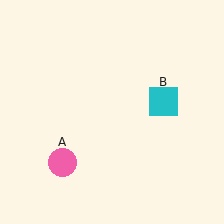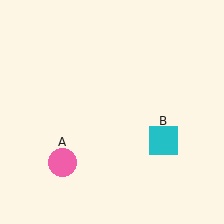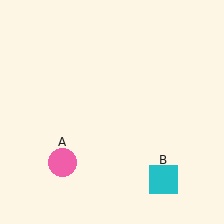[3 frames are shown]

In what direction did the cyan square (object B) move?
The cyan square (object B) moved down.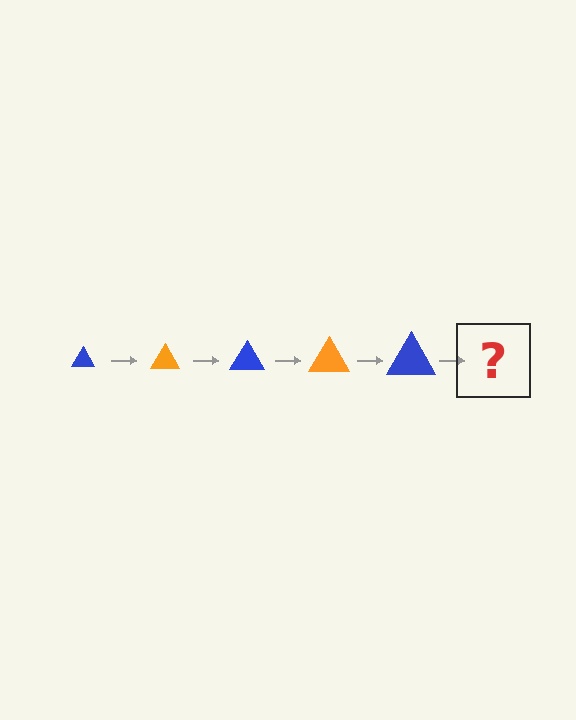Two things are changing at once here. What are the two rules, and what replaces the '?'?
The two rules are that the triangle grows larger each step and the color cycles through blue and orange. The '?' should be an orange triangle, larger than the previous one.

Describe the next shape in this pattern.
It should be an orange triangle, larger than the previous one.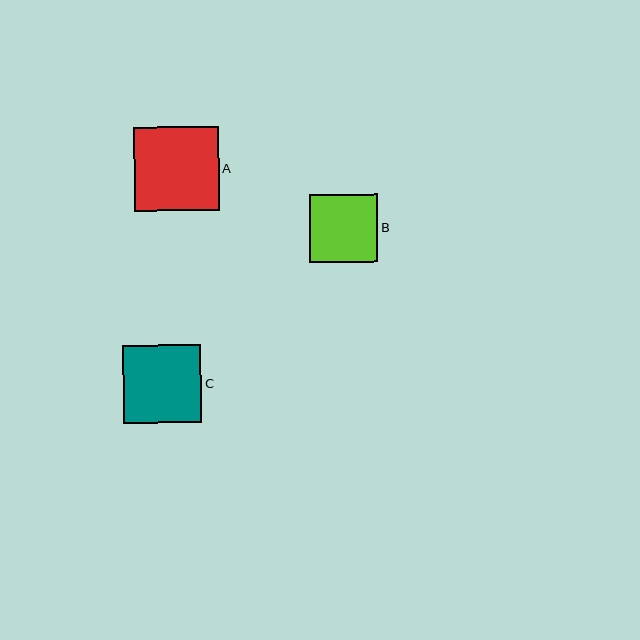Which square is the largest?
Square A is the largest with a size of approximately 84 pixels.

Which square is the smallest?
Square B is the smallest with a size of approximately 68 pixels.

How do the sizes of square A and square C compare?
Square A and square C are approximately the same size.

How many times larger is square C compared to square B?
Square C is approximately 1.2 times the size of square B.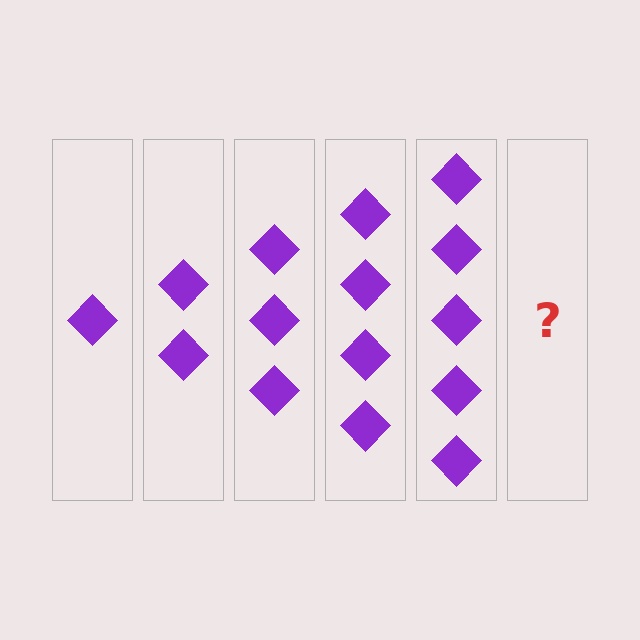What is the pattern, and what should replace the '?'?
The pattern is that each step adds one more diamond. The '?' should be 6 diamonds.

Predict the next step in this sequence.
The next step is 6 diamonds.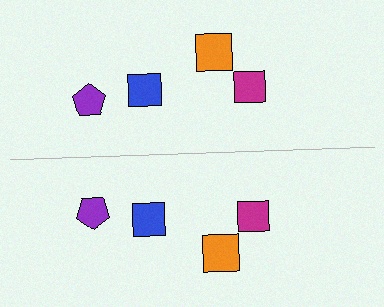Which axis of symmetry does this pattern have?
The pattern has a horizontal axis of symmetry running through the center of the image.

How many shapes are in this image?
There are 8 shapes in this image.